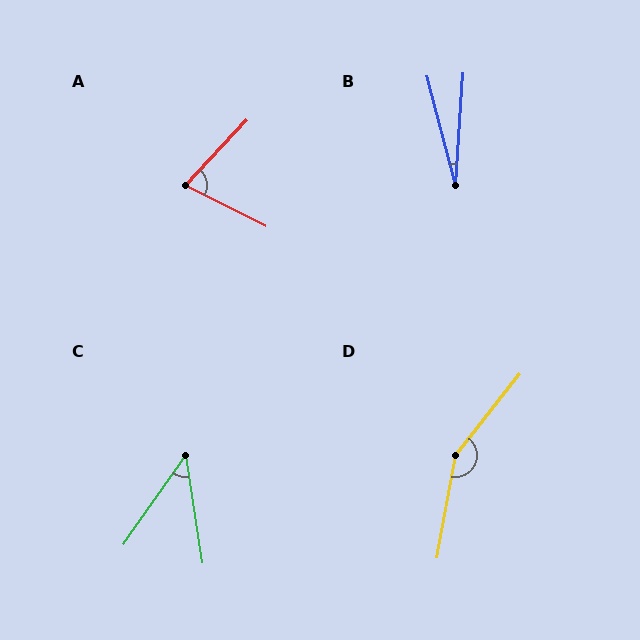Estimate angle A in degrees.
Approximately 73 degrees.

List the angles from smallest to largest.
B (19°), C (44°), A (73°), D (152°).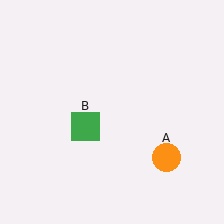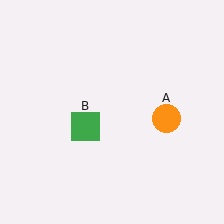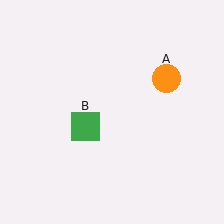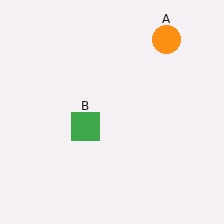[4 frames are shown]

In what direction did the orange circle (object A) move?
The orange circle (object A) moved up.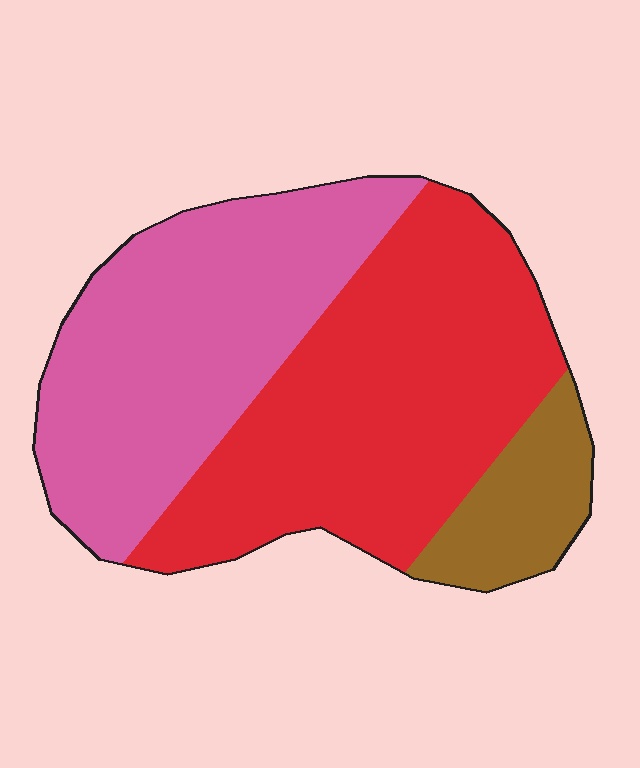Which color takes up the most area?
Red, at roughly 45%.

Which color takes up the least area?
Brown, at roughly 10%.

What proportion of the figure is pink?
Pink takes up about two fifths (2/5) of the figure.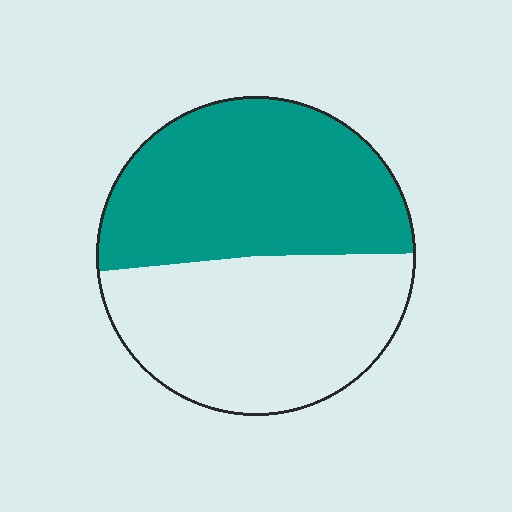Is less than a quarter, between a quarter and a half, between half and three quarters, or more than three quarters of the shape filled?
Between half and three quarters.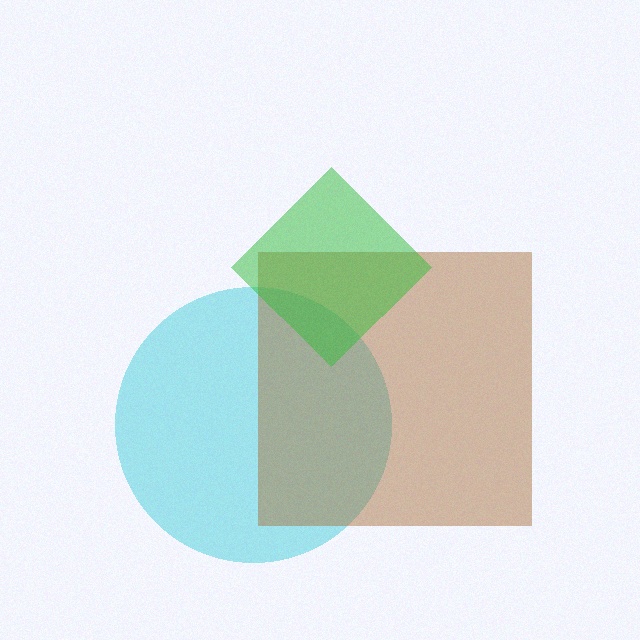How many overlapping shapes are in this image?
There are 3 overlapping shapes in the image.